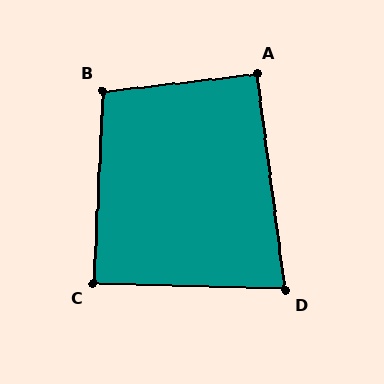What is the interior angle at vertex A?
Approximately 91 degrees (approximately right).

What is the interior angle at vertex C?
Approximately 89 degrees (approximately right).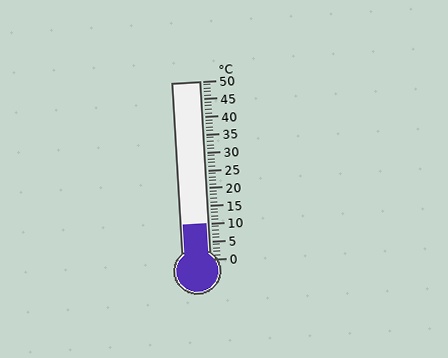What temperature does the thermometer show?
The thermometer shows approximately 10°C.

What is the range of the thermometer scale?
The thermometer scale ranges from 0°C to 50°C.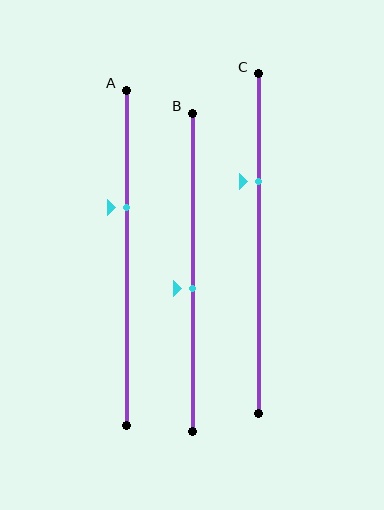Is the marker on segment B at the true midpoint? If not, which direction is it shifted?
No, the marker on segment B is shifted downward by about 5% of the segment length.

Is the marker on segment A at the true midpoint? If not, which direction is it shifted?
No, the marker on segment A is shifted upward by about 15% of the segment length.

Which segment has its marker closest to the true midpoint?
Segment B has its marker closest to the true midpoint.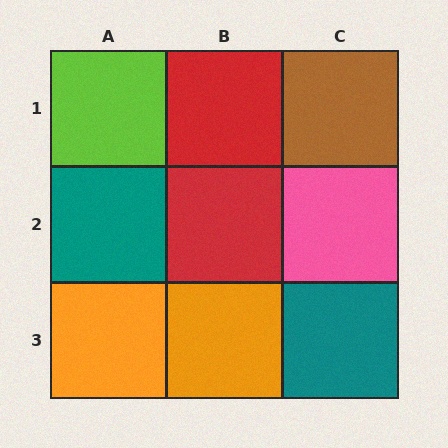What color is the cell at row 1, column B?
Red.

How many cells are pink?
1 cell is pink.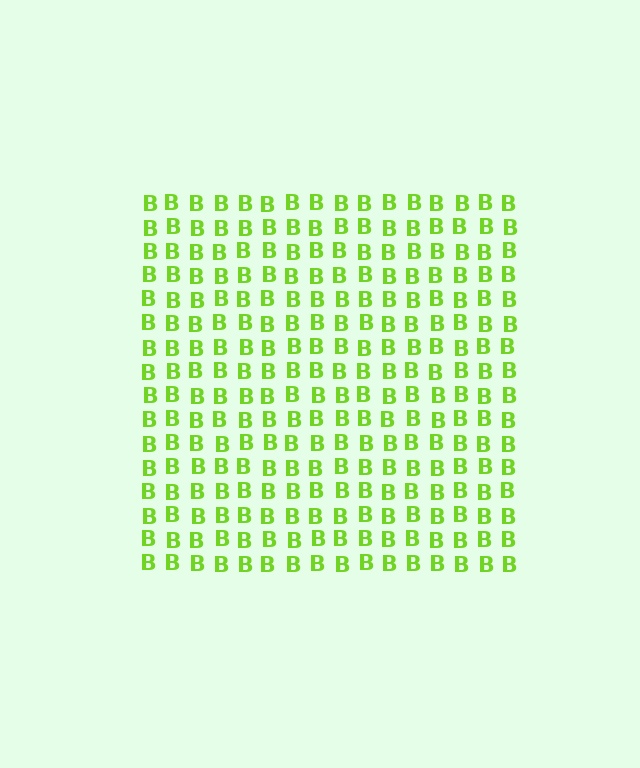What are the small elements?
The small elements are letter B's.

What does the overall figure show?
The overall figure shows a square.